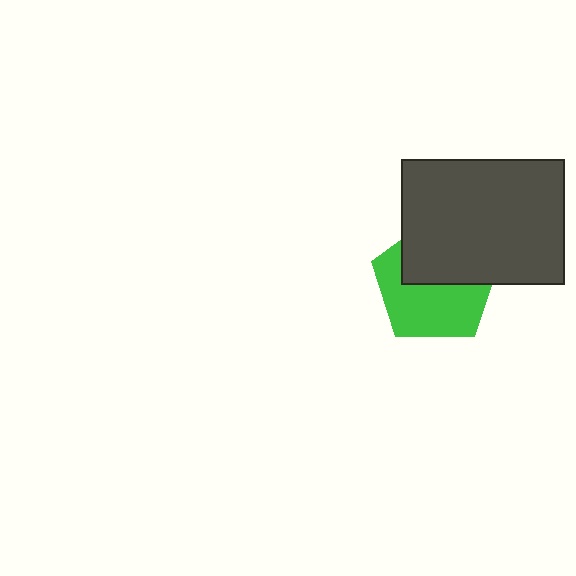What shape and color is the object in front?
The object in front is a dark gray rectangle.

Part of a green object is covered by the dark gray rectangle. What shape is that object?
It is a pentagon.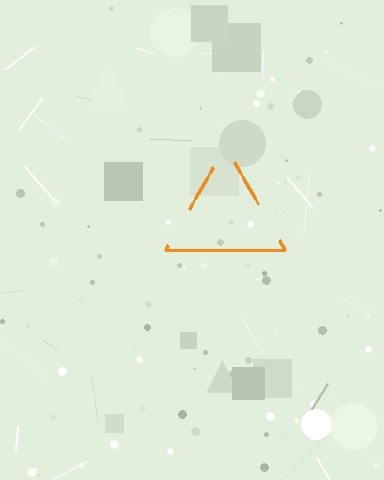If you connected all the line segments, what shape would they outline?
They would outline a triangle.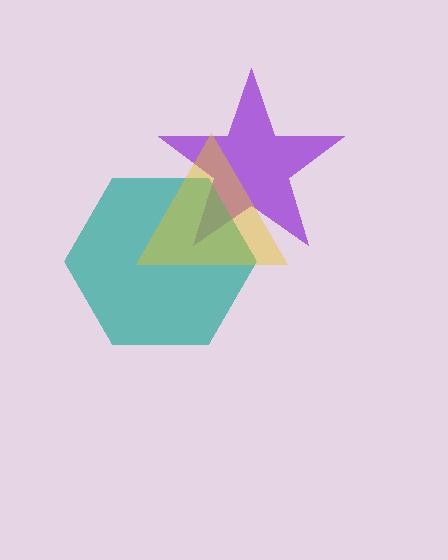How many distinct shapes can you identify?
There are 3 distinct shapes: a purple star, a teal hexagon, a yellow triangle.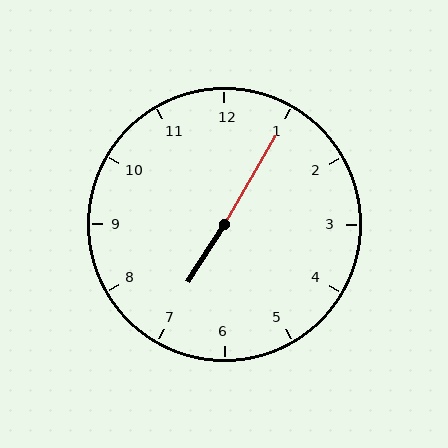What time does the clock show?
7:05.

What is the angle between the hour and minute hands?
Approximately 178 degrees.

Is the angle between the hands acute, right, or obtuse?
It is obtuse.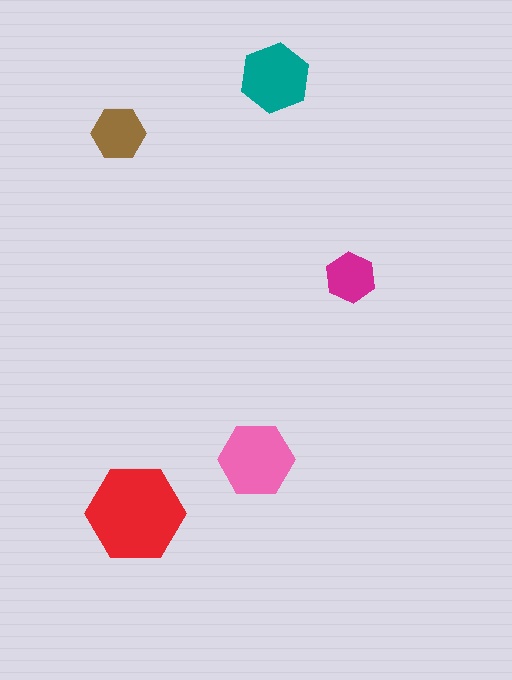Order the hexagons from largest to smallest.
the red one, the pink one, the teal one, the brown one, the magenta one.